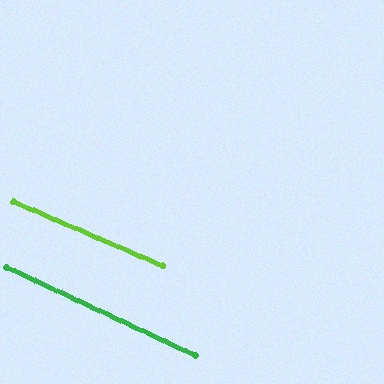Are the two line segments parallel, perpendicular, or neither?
Parallel — their directions differ by only 1.8°.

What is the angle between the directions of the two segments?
Approximately 2 degrees.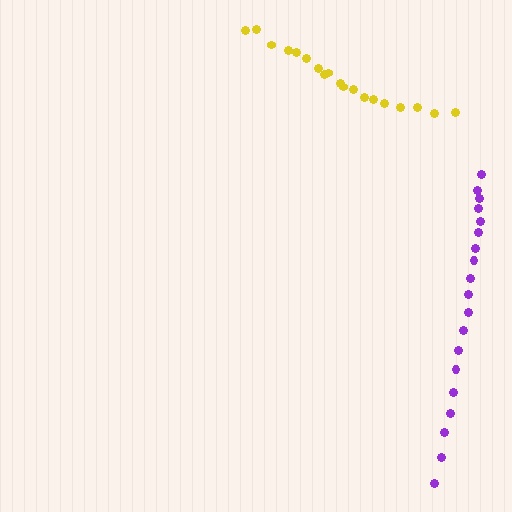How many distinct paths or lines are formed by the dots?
There are 2 distinct paths.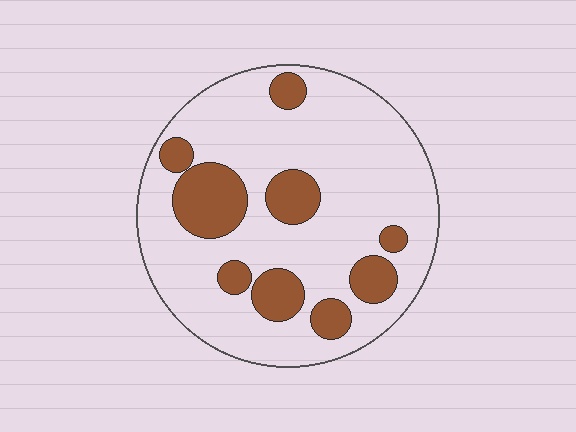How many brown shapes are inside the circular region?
9.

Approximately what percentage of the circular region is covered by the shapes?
Approximately 20%.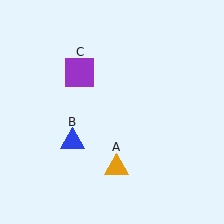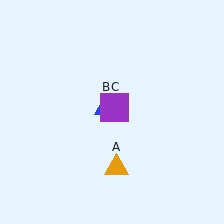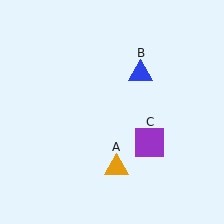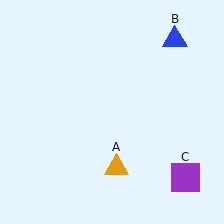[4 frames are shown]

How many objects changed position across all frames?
2 objects changed position: blue triangle (object B), purple square (object C).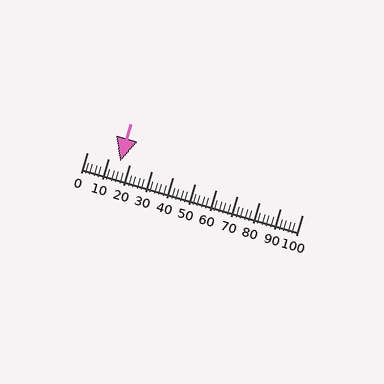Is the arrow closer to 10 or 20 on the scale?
The arrow is closer to 20.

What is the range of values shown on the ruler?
The ruler shows values from 0 to 100.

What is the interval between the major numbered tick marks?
The major tick marks are spaced 10 units apart.